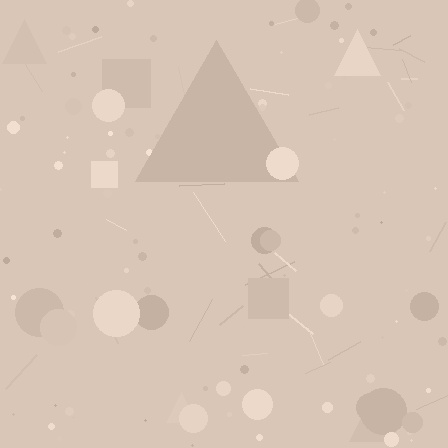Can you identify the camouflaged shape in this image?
The camouflaged shape is a triangle.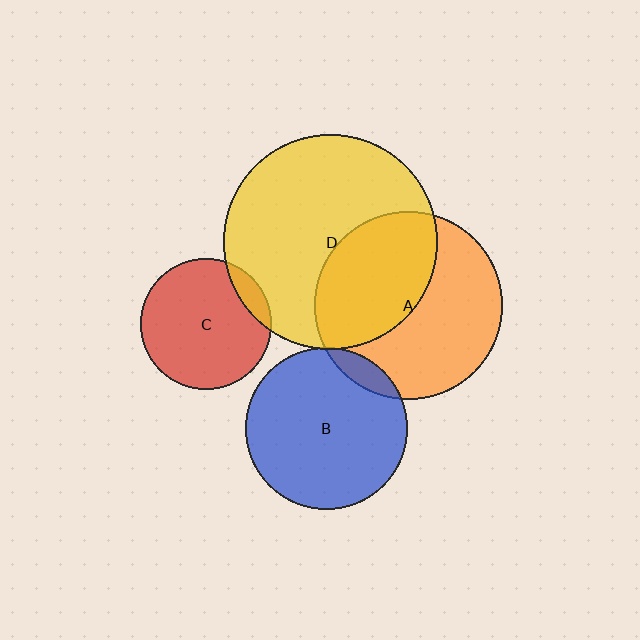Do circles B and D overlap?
Yes.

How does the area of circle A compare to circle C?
Approximately 2.1 times.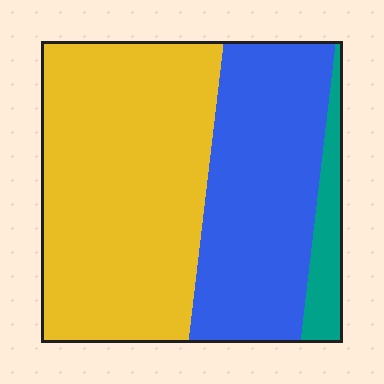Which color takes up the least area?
Teal, at roughly 10%.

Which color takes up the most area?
Yellow, at roughly 55%.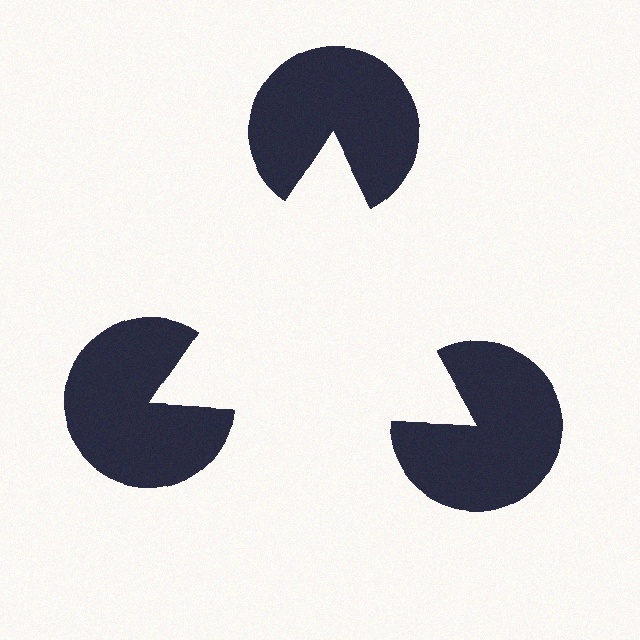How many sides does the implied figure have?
3 sides.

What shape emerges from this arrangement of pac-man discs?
An illusory triangle — its edges are inferred from the aligned wedge cuts in the pac-man discs, not physically drawn.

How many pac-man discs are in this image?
There are 3 — one at each vertex of the illusory triangle.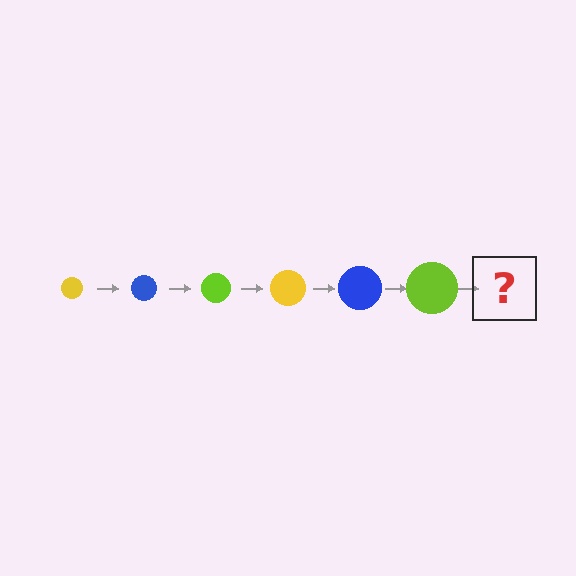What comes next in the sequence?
The next element should be a yellow circle, larger than the previous one.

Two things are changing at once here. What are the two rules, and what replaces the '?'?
The two rules are that the circle grows larger each step and the color cycles through yellow, blue, and lime. The '?' should be a yellow circle, larger than the previous one.